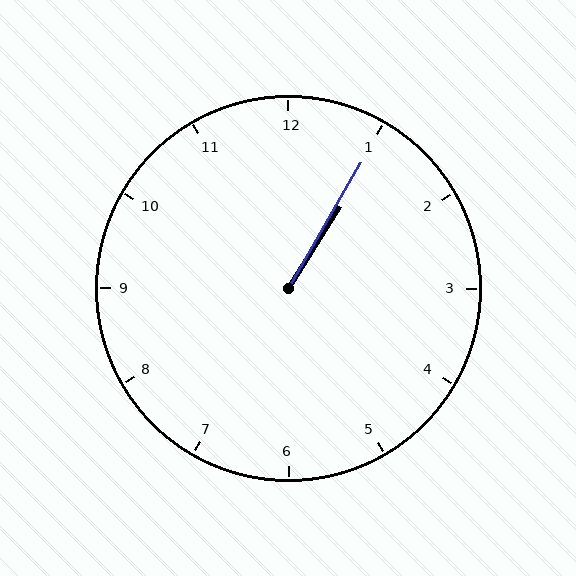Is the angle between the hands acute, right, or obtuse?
It is acute.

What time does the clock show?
1:05.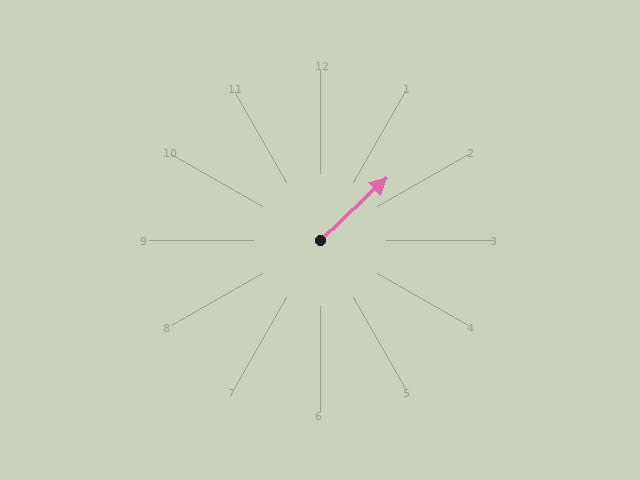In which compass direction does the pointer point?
Northeast.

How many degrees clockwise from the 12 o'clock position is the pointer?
Approximately 47 degrees.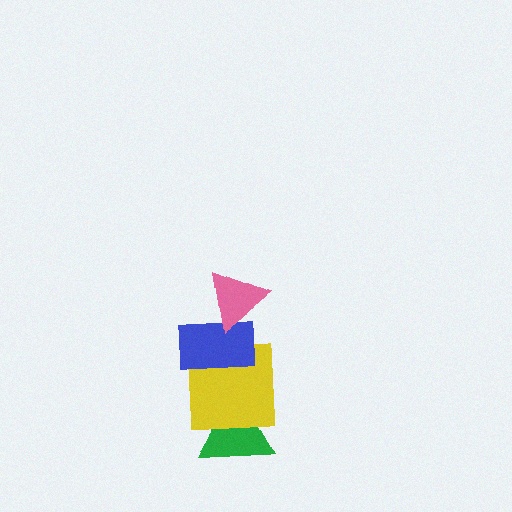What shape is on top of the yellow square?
The blue rectangle is on top of the yellow square.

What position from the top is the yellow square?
The yellow square is 3rd from the top.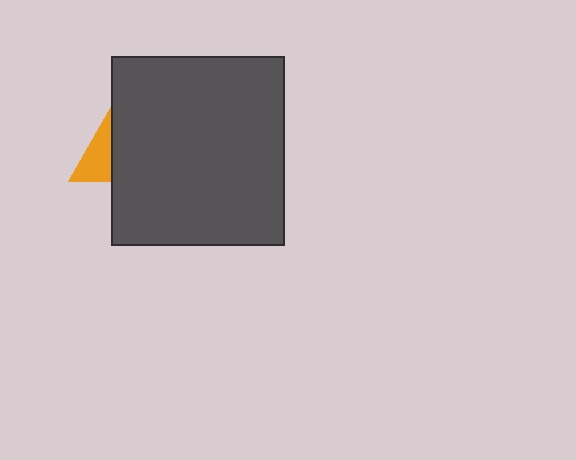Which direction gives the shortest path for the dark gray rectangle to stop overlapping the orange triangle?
Moving right gives the shortest separation.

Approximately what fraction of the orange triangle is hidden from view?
Roughly 60% of the orange triangle is hidden behind the dark gray rectangle.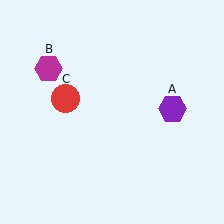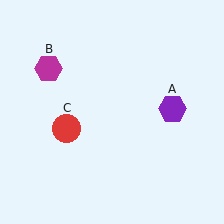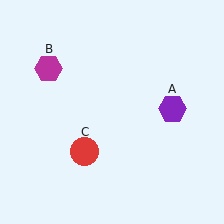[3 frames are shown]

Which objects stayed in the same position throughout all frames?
Purple hexagon (object A) and magenta hexagon (object B) remained stationary.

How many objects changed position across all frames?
1 object changed position: red circle (object C).